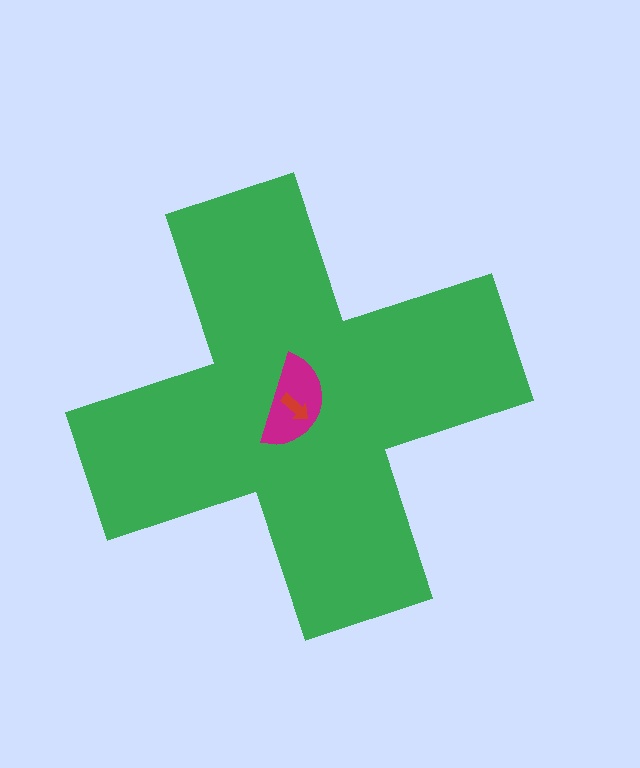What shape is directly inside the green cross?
The magenta semicircle.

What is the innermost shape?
The red arrow.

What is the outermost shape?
The green cross.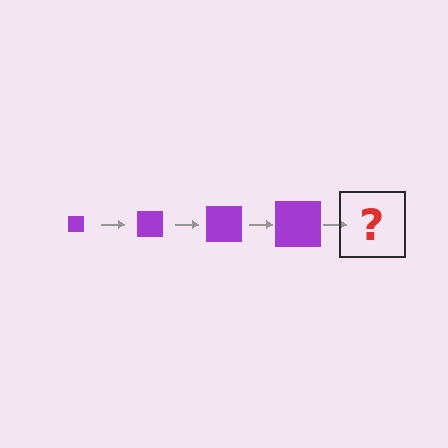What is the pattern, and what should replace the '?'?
The pattern is that the square gets progressively larger each step. The '?' should be a purple square, larger than the previous one.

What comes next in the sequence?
The next element should be a purple square, larger than the previous one.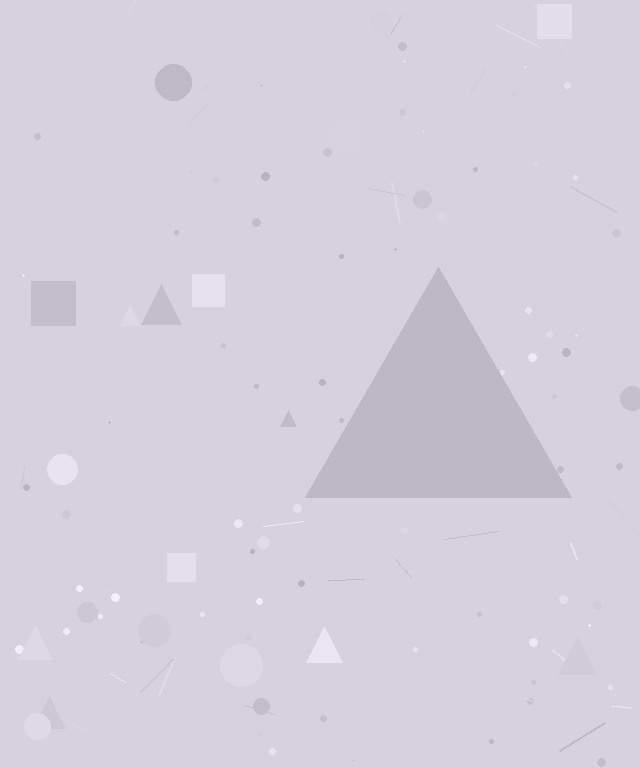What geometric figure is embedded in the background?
A triangle is embedded in the background.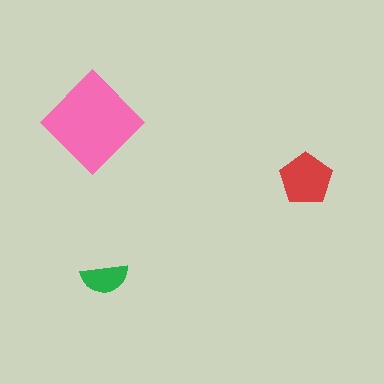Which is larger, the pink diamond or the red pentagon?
The pink diamond.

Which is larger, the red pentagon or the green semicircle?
The red pentagon.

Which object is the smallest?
The green semicircle.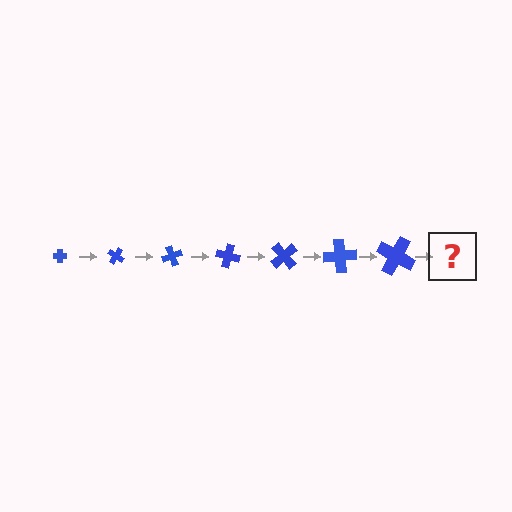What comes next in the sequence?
The next element should be a cross, larger than the previous one and rotated 245 degrees from the start.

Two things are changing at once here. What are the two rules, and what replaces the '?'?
The two rules are that the cross grows larger each step and it rotates 35 degrees each step. The '?' should be a cross, larger than the previous one and rotated 245 degrees from the start.